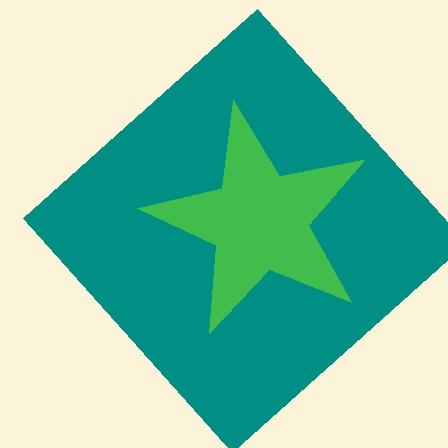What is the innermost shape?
The green star.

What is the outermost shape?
The teal diamond.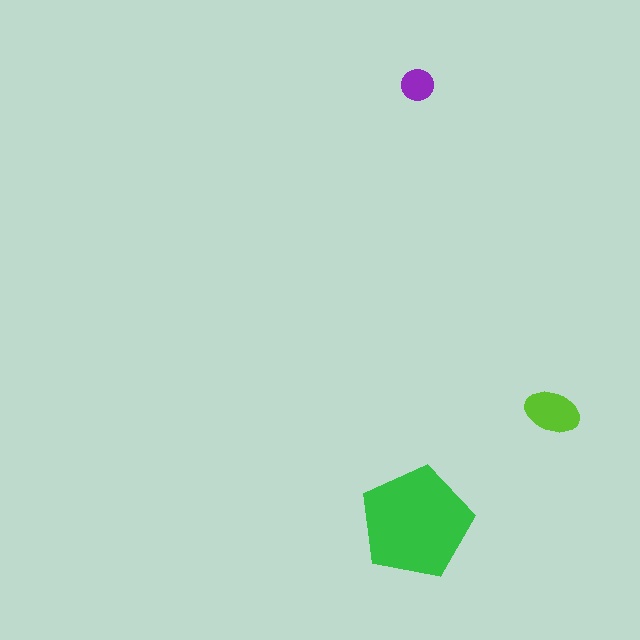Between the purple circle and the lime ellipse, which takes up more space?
The lime ellipse.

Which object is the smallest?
The purple circle.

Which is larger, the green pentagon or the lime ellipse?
The green pentagon.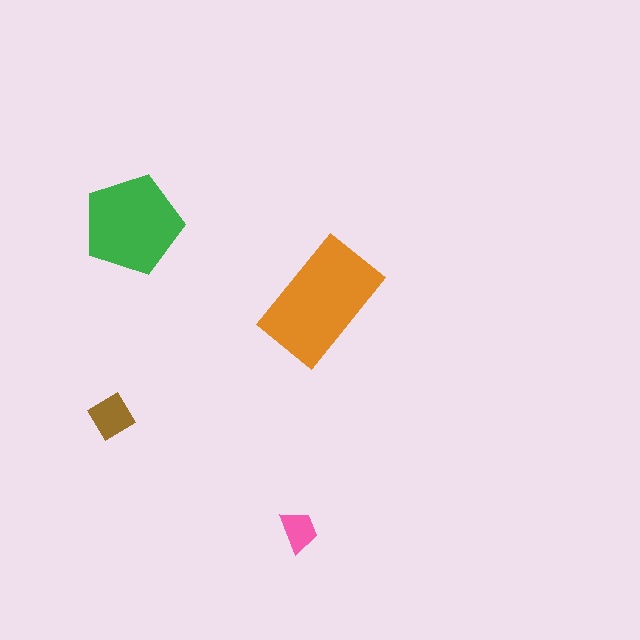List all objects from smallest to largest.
The pink trapezoid, the brown diamond, the green pentagon, the orange rectangle.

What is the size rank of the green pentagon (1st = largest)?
2nd.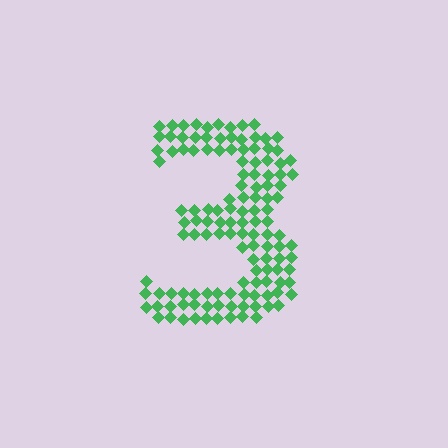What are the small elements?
The small elements are diamonds.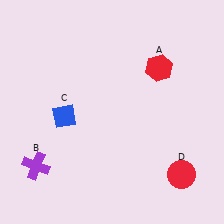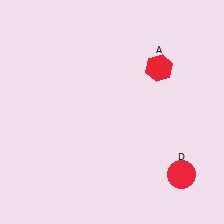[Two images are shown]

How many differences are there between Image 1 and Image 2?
There are 2 differences between the two images.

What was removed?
The blue diamond (C), the purple cross (B) were removed in Image 2.